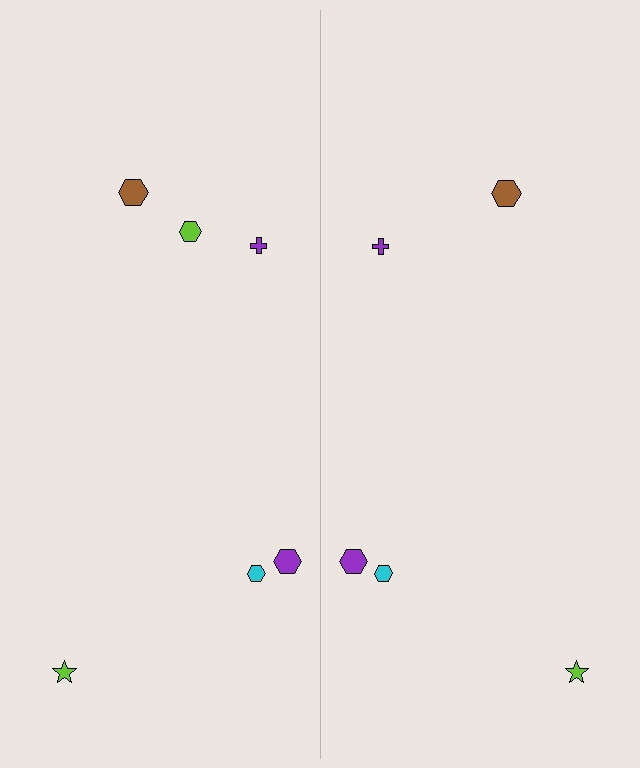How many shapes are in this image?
There are 11 shapes in this image.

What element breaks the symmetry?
A lime hexagon is missing from the right side.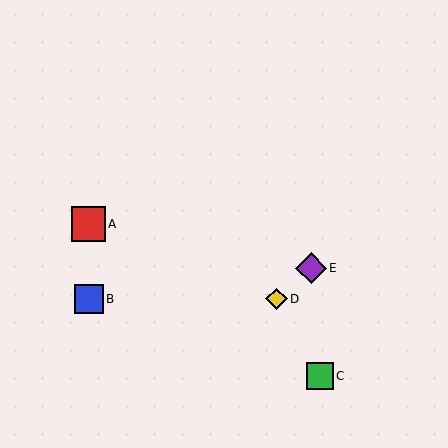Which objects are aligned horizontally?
Objects B, D are aligned horizontally.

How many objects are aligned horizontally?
2 objects (B, D) are aligned horizontally.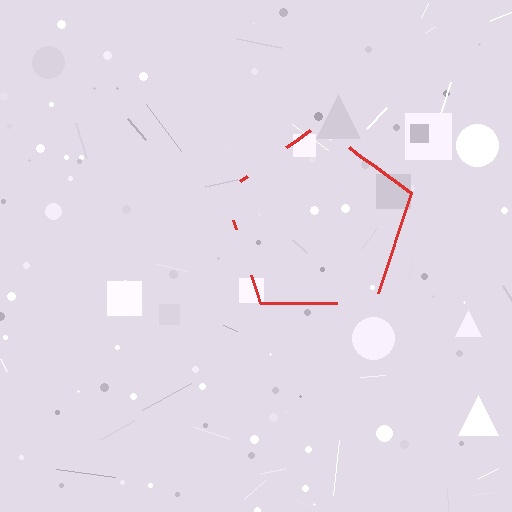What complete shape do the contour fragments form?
The contour fragments form a pentagon.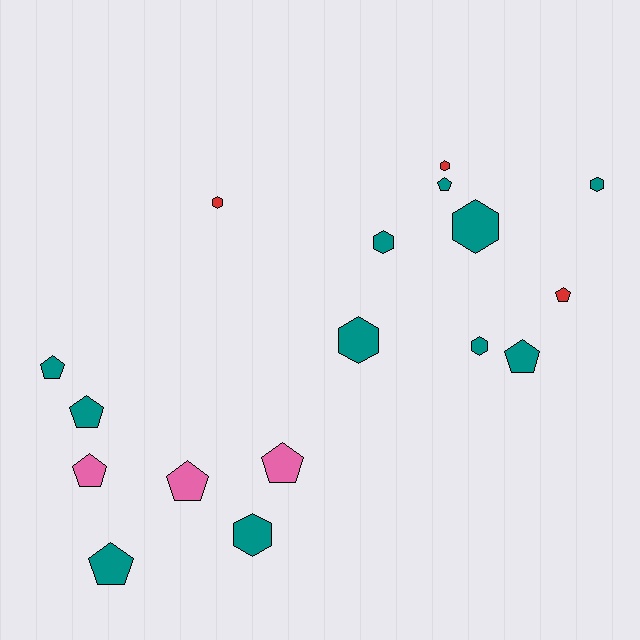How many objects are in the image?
There are 17 objects.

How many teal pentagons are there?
There are 5 teal pentagons.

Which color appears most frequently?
Teal, with 11 objects.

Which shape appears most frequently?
Pentagon, with 9 objects.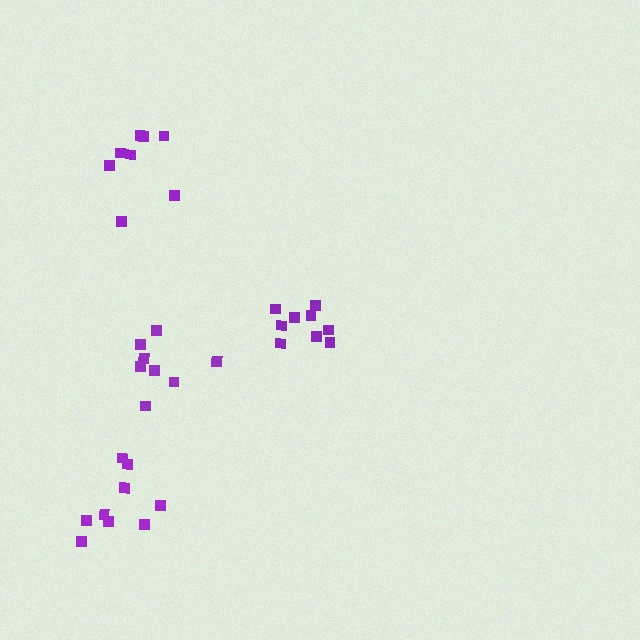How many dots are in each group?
Group 1: 9 dots, Group 2: 8 dots, Group 3: 8 dots, Group 4: 9 dots (34 total).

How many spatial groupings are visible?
There are 4 spatial groupings.